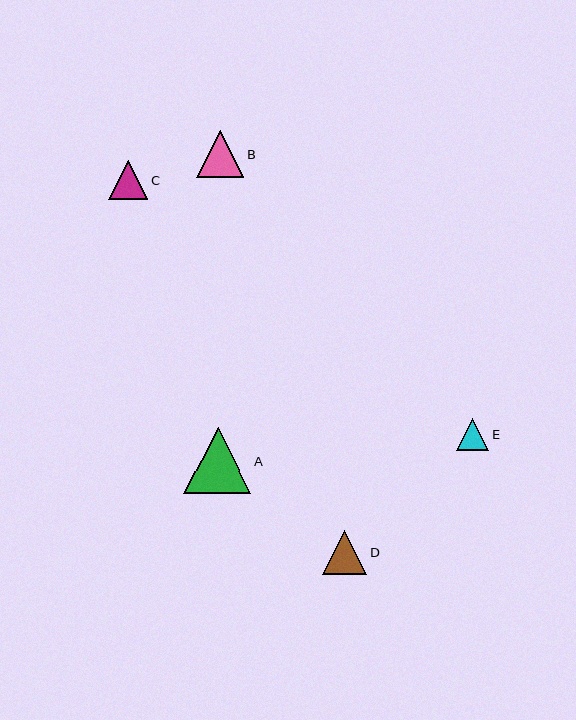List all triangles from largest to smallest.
From largest to smallest: A, B, D, C, E.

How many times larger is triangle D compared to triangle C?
Triangle D is approximately 1.1 times the size of triangle C.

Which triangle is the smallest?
Triangle E is the smallest with a size of approximately 32 pixels.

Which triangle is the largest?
Triangle A is the largest with a size of approximately 67 pixels.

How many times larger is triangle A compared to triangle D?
Triangle A is approximately 1.5 times the size of triangle D.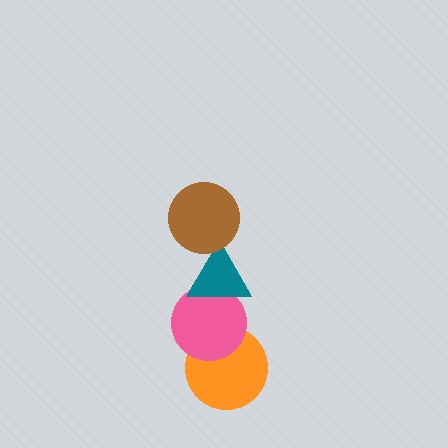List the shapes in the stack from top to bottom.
From top to bottom: the brown circle, the teal triangle, the pink circle, the orange circle.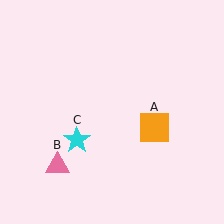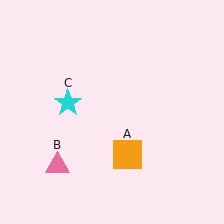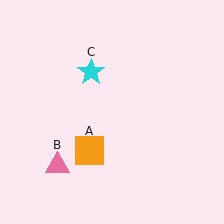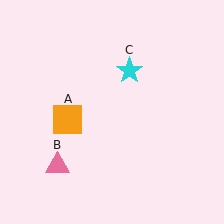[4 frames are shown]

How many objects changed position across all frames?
2 objects changed position: orange square (object A), cyan star (object C).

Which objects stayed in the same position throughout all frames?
Pink triangle (object B) remained stationary.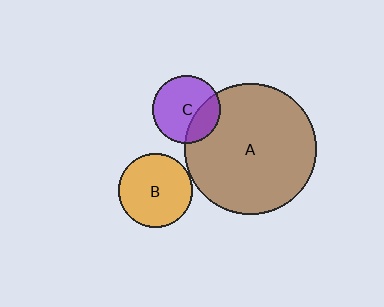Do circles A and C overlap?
Yes.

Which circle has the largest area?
Circle A (brown).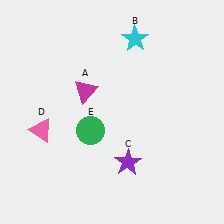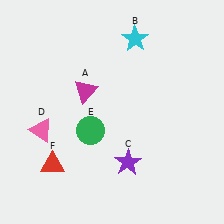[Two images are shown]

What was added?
A red triangle (F) was added in Image 2.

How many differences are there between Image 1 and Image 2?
There is 1 difference between the two images.